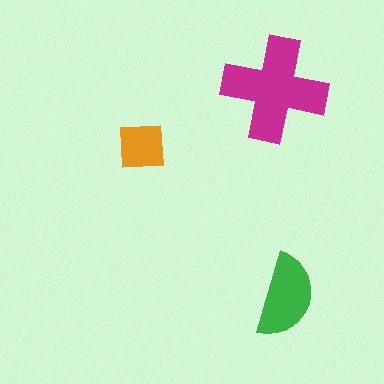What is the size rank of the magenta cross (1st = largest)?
1st.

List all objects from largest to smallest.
The magenta cross, the green semicircle, the orange square.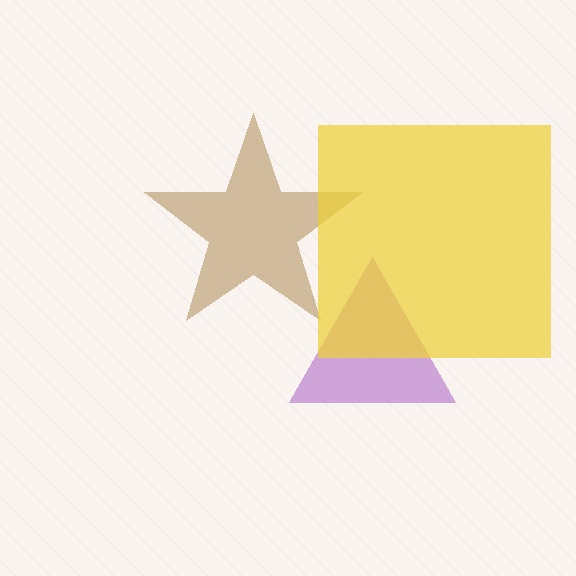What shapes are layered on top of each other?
The layered shapes are: a brown star, a purple triangle, a yellow square.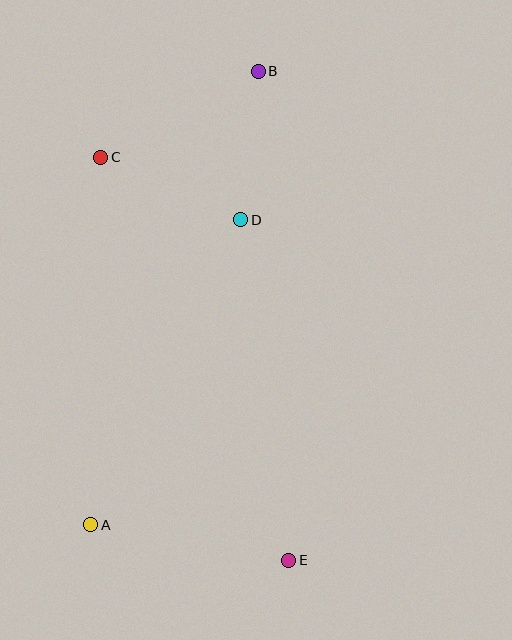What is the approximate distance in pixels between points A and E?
The distance between A and E is approximately 201 pixels.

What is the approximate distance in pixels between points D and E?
The distance between D and E is approximately 344 pixels.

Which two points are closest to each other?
Points B and D are closest to each other.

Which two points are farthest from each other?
Points B and E are farthest from each other.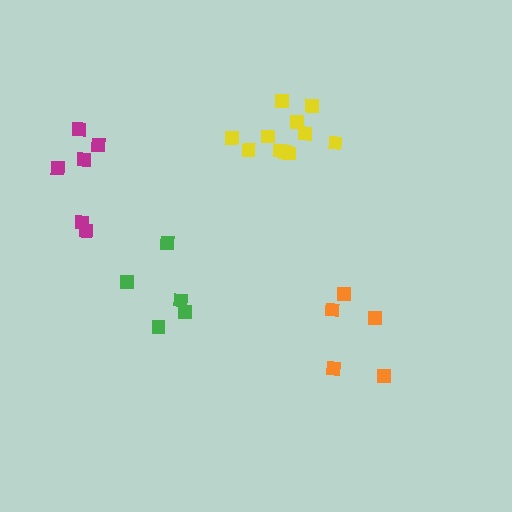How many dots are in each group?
Group 1: 5 dots, Group 2: 5 dots, Group 3: 6 dots, Group 4: 11 dots (27 total).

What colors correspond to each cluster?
The clusters are colored: green, orange, magenta, yellow.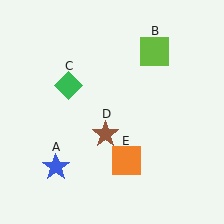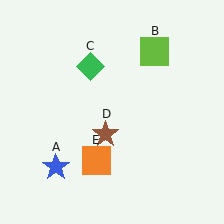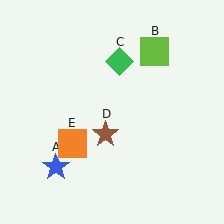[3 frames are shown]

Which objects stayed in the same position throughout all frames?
Blue star (object A) and lime square (object B) and brown star (object D) remained stationary.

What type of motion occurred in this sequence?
The green diamond (object C), orange square (object E) rotated clockwise around the center of the scene.